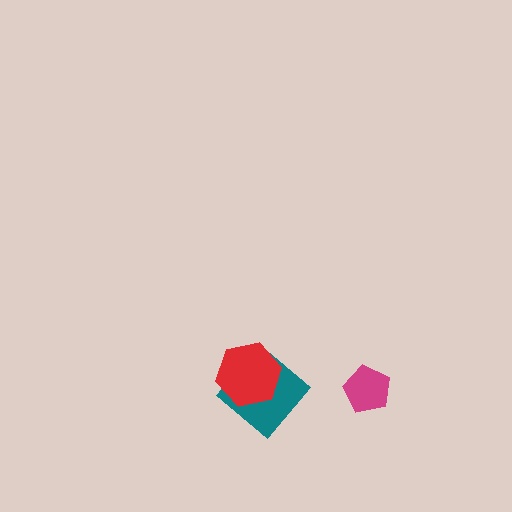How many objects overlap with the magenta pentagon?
0 objects overlap with the magenta pentagon.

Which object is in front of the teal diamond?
The red hexagon is in front of the teal diamond.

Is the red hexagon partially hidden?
No, no other shape covers it.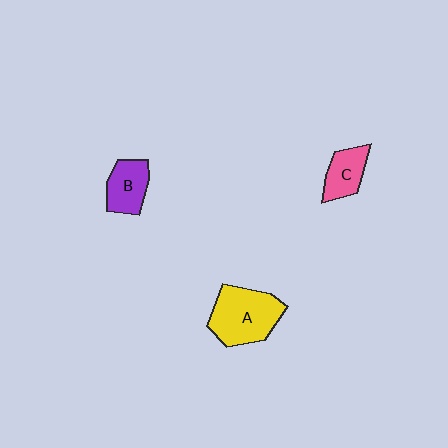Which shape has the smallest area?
Shape C (pink).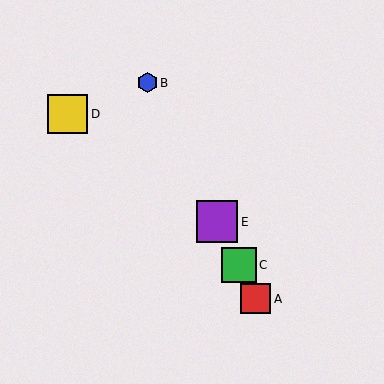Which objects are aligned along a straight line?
Objects A, B, C, E are aligned along a straight line.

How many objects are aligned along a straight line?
4 objects (A, B, C, E) are aligned along a straight line.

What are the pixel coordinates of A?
Object A is at (255, 299).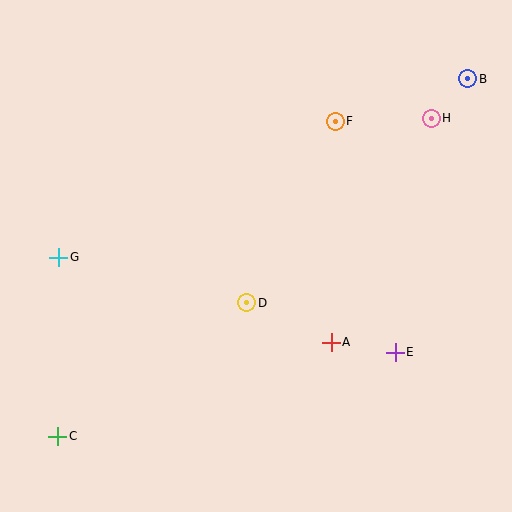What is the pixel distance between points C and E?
The distance between C and E is 348 pixels.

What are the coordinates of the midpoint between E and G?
The midpoint between E and G is at (227, 305).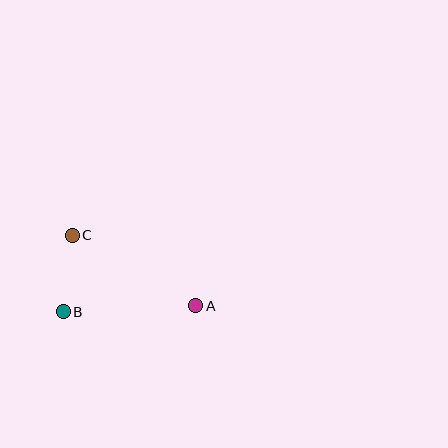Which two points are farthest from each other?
Points A and C are farthest from each other.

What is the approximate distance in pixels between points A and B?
The distance between A and B is approximately 133 pixels.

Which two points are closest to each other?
Points B and C are closest to each other.